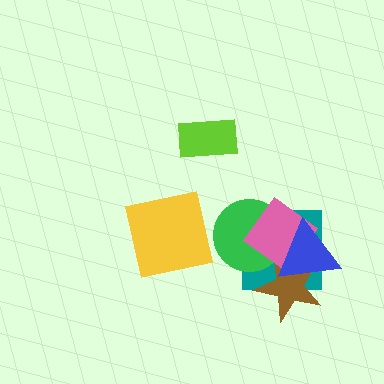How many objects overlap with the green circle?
3 objects overlap with the green circle.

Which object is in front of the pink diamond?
The blue triangle is in front of the pink diamond.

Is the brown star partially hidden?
Yes, it is partially covered by another shape.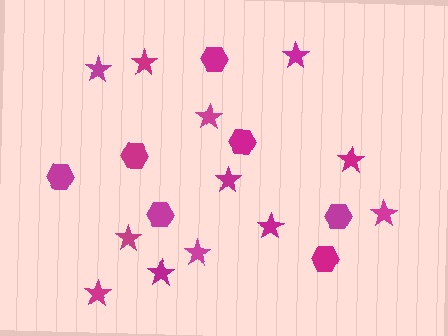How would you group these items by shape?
There are 2 groups: one group of hexagons (7) and one group of stars (12).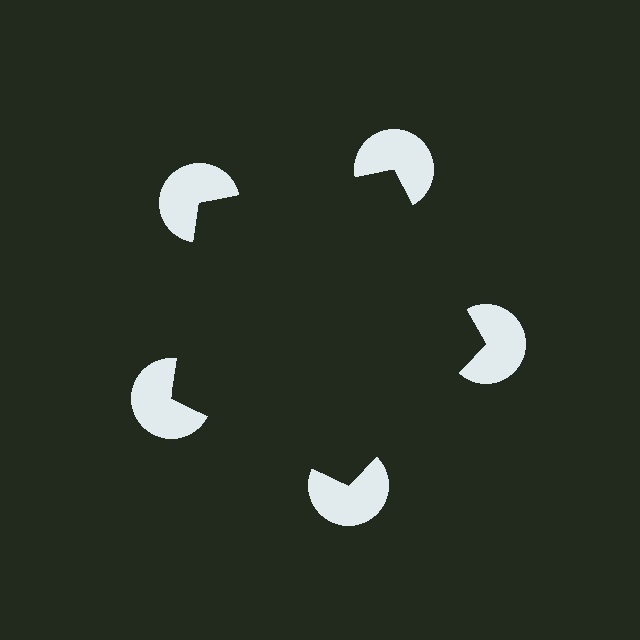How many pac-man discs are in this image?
There are 5 — one at each vertex of the illusory pentagon.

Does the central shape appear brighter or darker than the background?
It typically appears slightly darker than the background, even though no actual brightness change is drawn.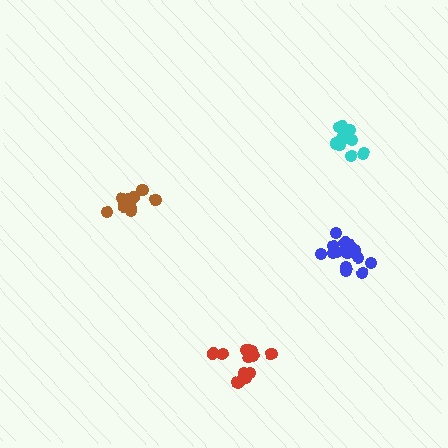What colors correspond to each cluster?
The clusters are colored: brown, blue, cyan, red.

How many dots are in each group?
Group 1: 9 dots, Group 2: 14 dots, Group 3: 11 dots, Group 4: 13 dots (47 total).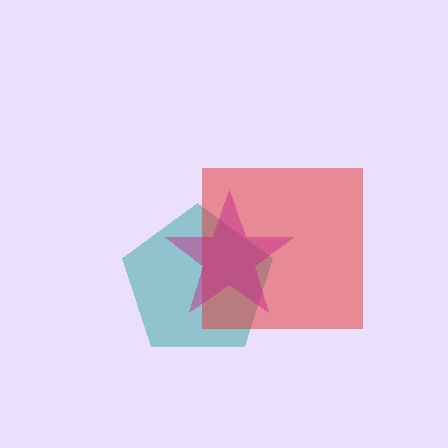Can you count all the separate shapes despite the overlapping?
Yes, there are 3 separate shapes.